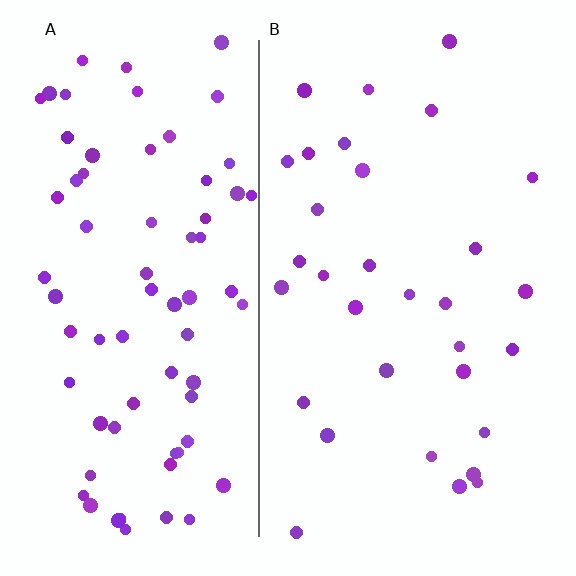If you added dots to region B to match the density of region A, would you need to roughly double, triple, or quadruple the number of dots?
Approximately double.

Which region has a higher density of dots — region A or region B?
A (the left).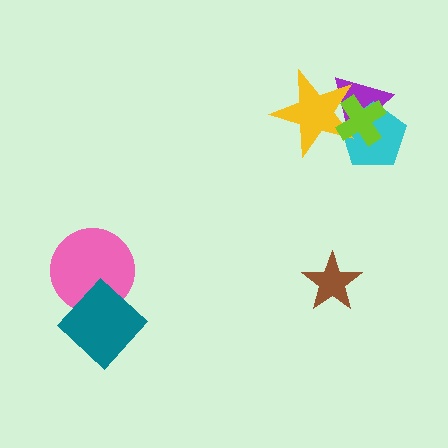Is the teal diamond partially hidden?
No, no other shape covers it.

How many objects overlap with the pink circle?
1 object overlaps with the pink circle.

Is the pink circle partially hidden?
Yes, it is partially covered by another shape.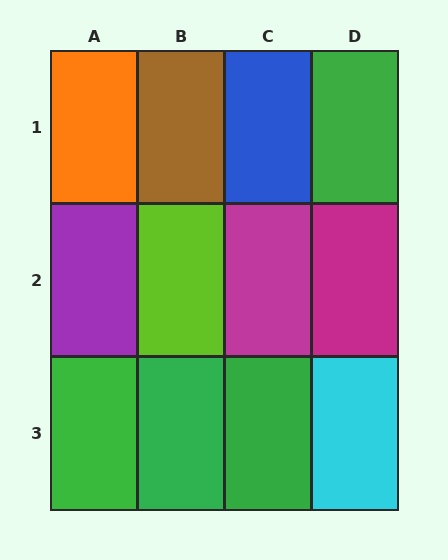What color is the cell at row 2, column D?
Magenta.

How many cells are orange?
1 cell is orange.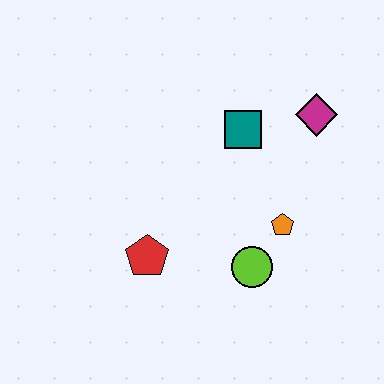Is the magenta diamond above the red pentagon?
Yes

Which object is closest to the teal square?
The magenta diamond is closest to the teal square.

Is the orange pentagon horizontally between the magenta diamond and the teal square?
Yes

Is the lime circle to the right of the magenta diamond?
No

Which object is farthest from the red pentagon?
The magenta diamond is farthest from the red pentagon.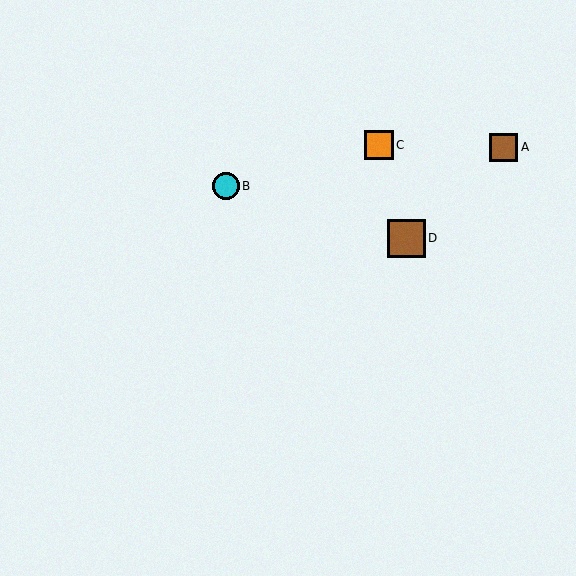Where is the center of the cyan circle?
The center of the cyan circle is at (226, 186).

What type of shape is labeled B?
Shape B is a cyan circle.